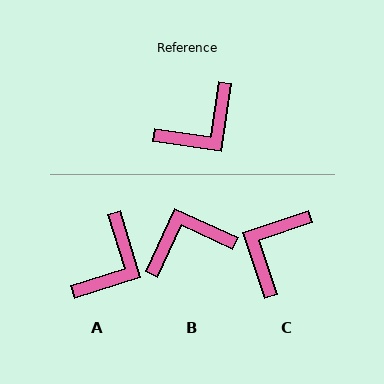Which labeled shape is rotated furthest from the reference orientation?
B, about 164 degrees away.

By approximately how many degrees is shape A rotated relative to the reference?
Approximately 26 degrees counter-clockwise.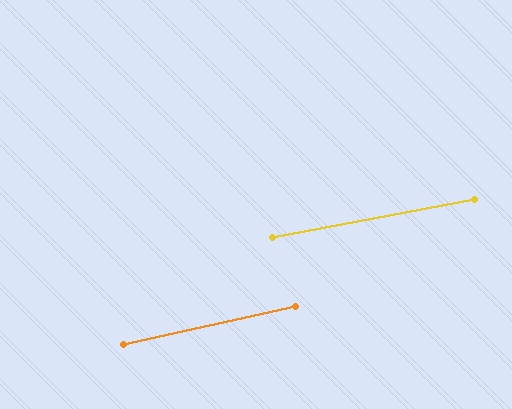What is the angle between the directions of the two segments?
Approximately 2 degrees.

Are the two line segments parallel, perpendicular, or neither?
Parallel — their directions differ by only 1.8°.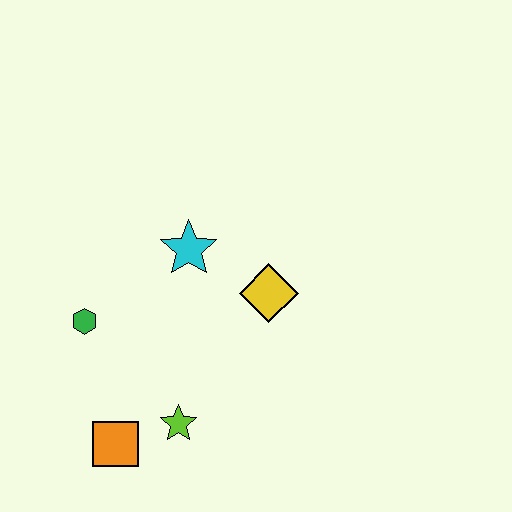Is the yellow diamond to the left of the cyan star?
No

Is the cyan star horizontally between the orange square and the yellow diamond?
Yes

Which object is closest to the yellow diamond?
The cyan star is closest to the yellow diamond.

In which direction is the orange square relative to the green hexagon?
The orange square is below the green hexagon.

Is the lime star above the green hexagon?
No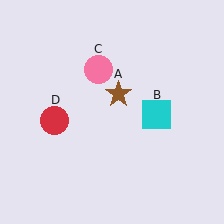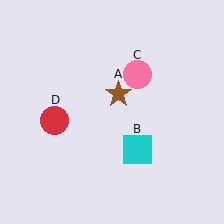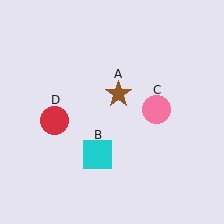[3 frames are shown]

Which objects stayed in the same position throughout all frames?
Brown star (object A) and red circle (object D) remained stationary.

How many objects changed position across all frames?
2 objects changed position: cyan square (object B), pink circle (object C).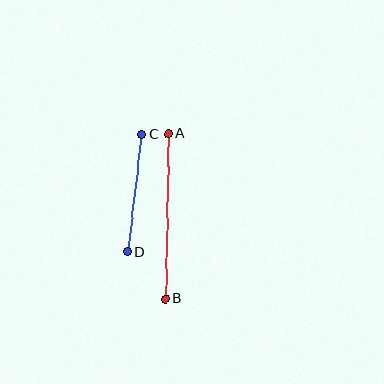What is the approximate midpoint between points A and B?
The midpoint is at approximately (167, 216) pixels.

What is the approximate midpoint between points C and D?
The midpoint is at approximately (135, 193) pixels.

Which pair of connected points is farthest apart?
Points A and B are farthest apart.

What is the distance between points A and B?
The distance is approximately 165 pixels.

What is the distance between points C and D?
The distance is approximately 119 pixels.